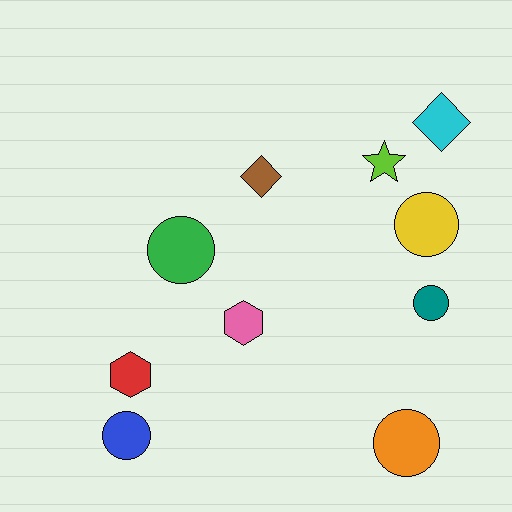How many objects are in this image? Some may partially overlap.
There are 10 objects.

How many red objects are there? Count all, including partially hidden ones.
There is 1 red object.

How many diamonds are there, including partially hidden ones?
There are 2 diamonds.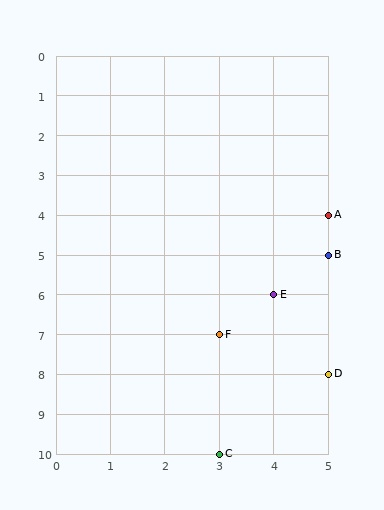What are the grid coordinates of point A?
Point A is at grid coordinates (5, 4).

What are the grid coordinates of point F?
Point F is at grid coordinates (3, 7).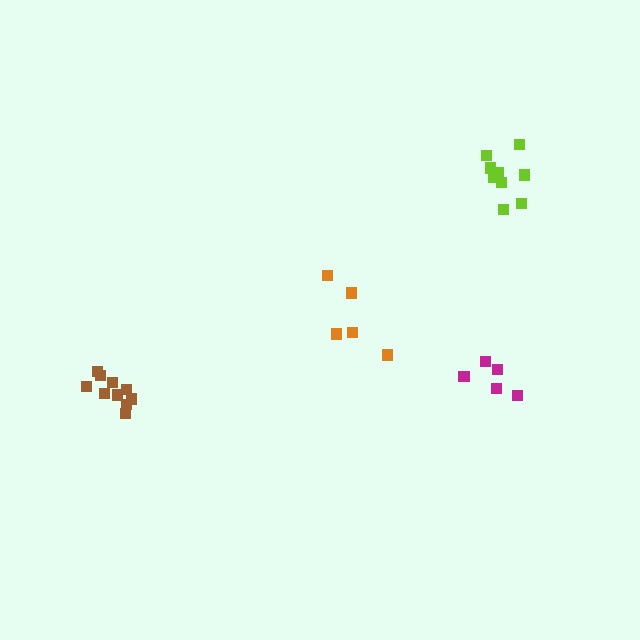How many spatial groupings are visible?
There are 4 spatial groupings.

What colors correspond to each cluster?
The clusters are colored: lime, magenta, orange, brown.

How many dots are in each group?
Group 1: 9 dots, Group 2: 5 dots, Group 3: 5 dots, Group 4: 10 dots (29 total).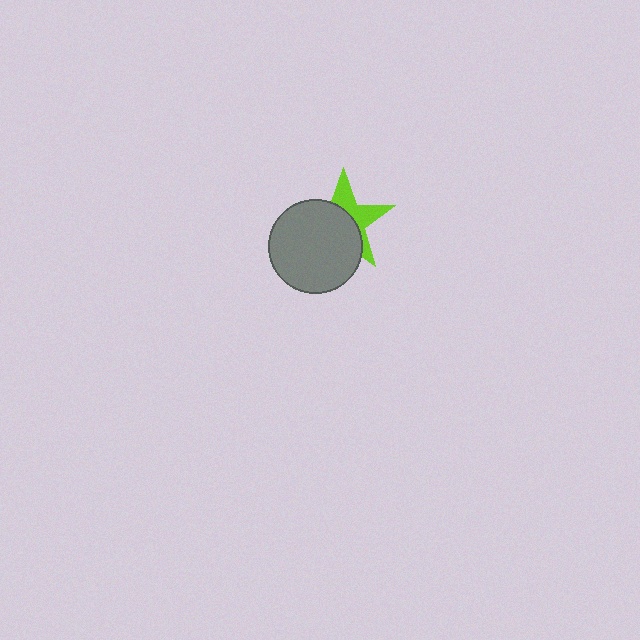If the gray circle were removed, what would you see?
You would see the complete lime star.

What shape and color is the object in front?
The object in front is a gray circle.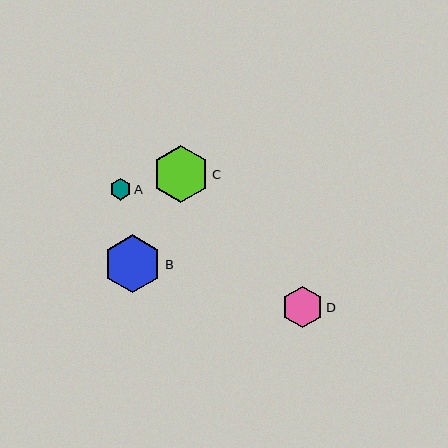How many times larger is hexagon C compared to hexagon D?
Hexagon C is approximately 1.4 times the size of hexagon D.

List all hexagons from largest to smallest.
From largest to smallest: B, C, D, A.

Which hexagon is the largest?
Hexagon B is the largest with a size of approximately 58 pixels.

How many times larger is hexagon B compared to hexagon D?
Hexagon B is approximately 1.4 times the size of hexagon D.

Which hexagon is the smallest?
Hexagon A is the smallest with a size of approximately 22 pixels.